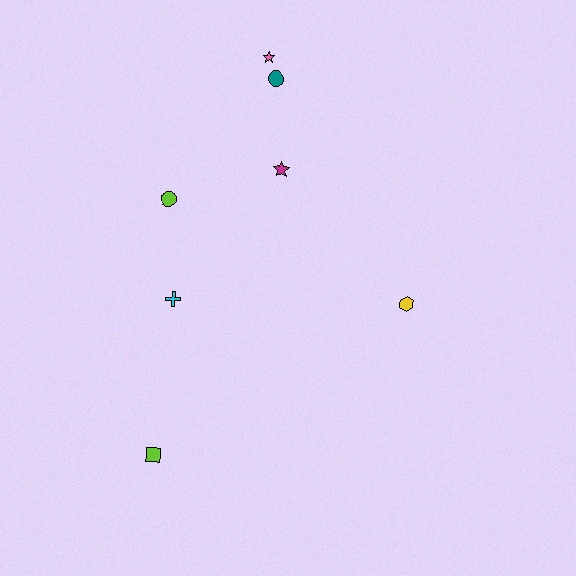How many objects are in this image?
There are 7 objects.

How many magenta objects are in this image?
There is 1 magenta object.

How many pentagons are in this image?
There are no pentagons.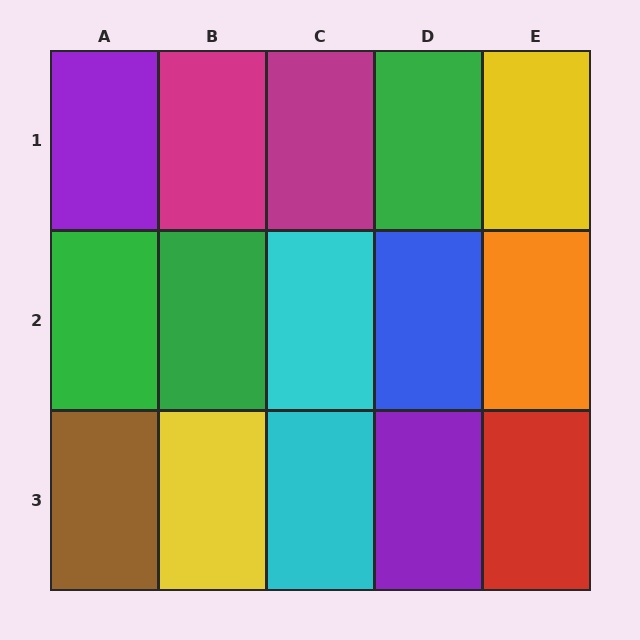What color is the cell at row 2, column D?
Blue.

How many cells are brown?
1 cell is brown.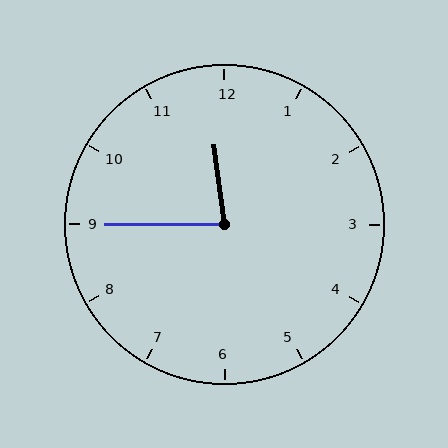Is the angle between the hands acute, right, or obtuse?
It is acute.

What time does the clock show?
11:45.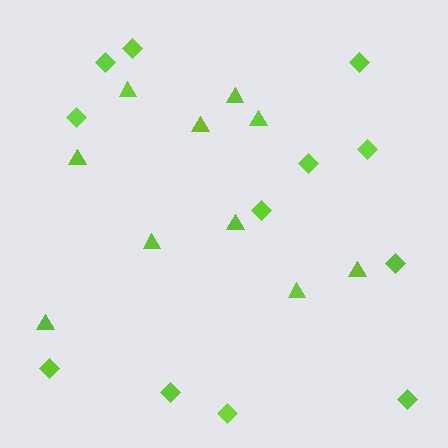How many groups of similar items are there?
There are 2 groups: one group of triangles (10) and one group of diamonds (12).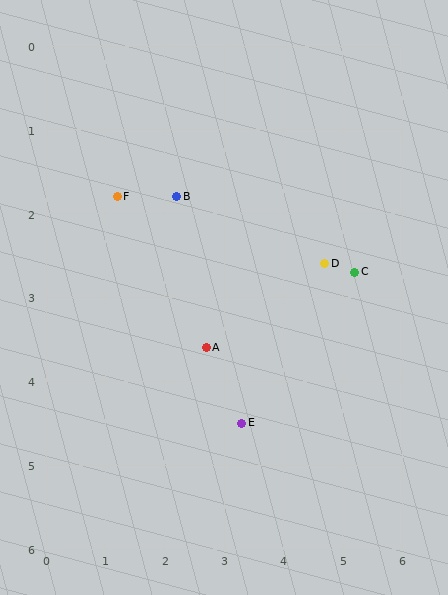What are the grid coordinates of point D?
Point D is at approximately (4.7, 2.6).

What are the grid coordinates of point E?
Point E is at approximately (3.3, 4.5).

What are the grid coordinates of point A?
Point A is at approximately (2.7, 3.6).